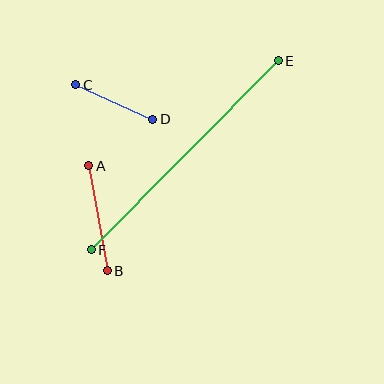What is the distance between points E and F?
The distance is approximately 266 pixels.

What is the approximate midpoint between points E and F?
The midpoint is at approximately (185, 155) pixels.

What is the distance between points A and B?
The distance is approximately 106 pixels.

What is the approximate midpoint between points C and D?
The midpoint is at approximately (114, 102) pixels.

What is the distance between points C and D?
The distance is approximately 84 pixels.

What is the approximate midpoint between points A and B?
The midpoint is at approximately (98, 218) pixels.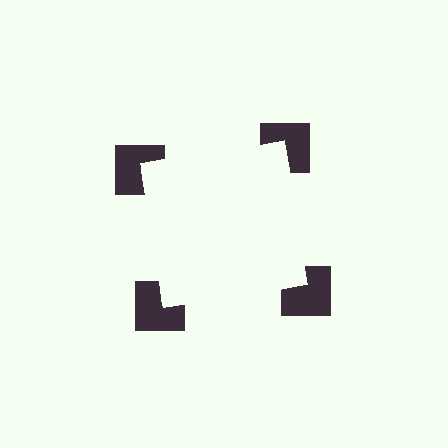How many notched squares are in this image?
There are 4 — one at each vertex of the illusory square.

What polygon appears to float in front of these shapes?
An illusory square — its edges are inferred from the aligned wedge cuts in the notched squares, not physically drawn.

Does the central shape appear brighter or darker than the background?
It typically appears slightly brighter than the background, even though no actual brightness change is drawn.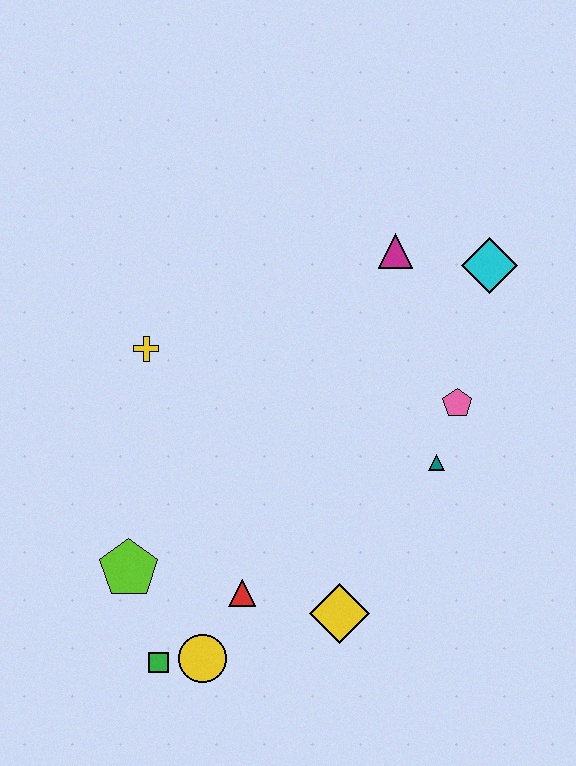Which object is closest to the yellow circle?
The green square is closest to the yellow circle.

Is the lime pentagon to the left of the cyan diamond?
Yes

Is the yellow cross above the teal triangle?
Yes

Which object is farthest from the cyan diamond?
The green square is farthest from the cyan diamond.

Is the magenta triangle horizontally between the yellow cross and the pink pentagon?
Yes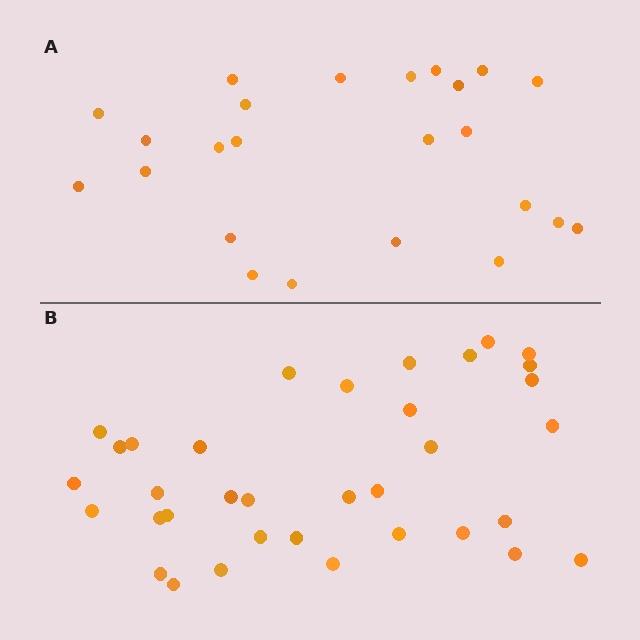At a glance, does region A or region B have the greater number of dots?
Region B (the bottom region) has more dots.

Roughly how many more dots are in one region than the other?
Region B has roughly 12 or so more dots than region A.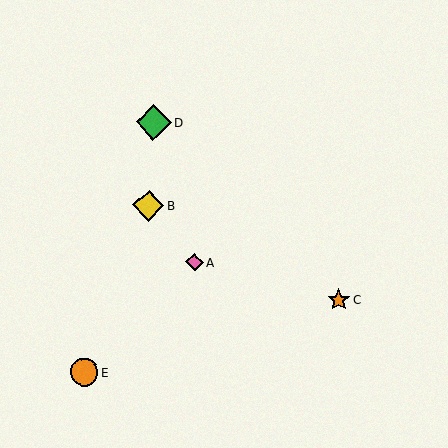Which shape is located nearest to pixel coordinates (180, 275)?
The pink diamond (labeled A) at (195, 262) is nearest to that location.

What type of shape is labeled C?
Shape C is an orange star.